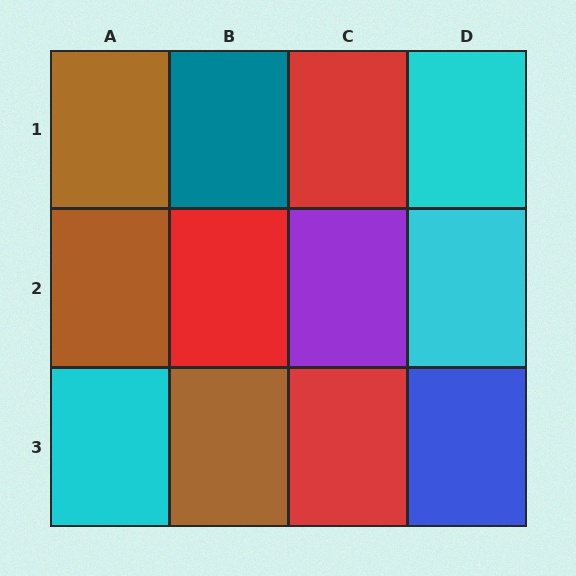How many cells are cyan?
3 cells are cyan.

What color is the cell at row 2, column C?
Purple.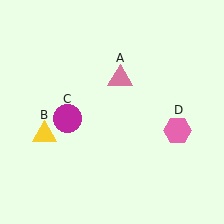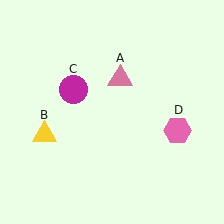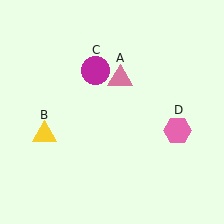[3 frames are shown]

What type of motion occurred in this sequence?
The magenta circle (object C) rotated clockwise around the center of the scene.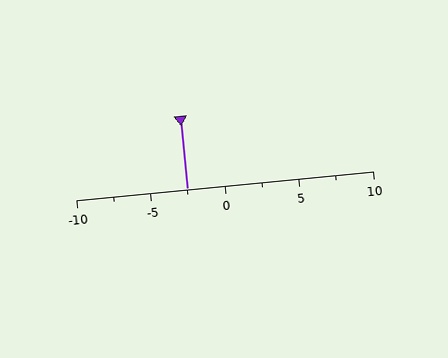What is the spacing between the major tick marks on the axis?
The major ticks are spaced 5 apart.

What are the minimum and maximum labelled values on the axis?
The axis runs from -10 to 10.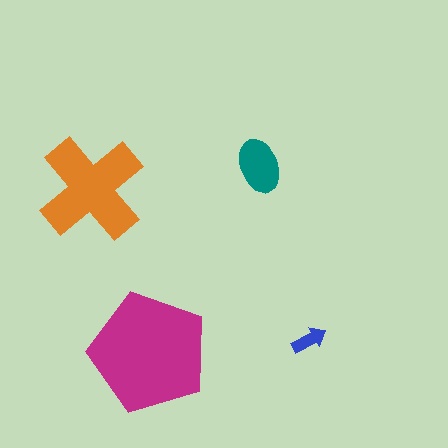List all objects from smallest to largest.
The blue arrow, the teal ellipse, the orange cross, the magenta pentagon.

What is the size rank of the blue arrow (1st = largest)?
4th.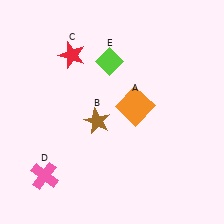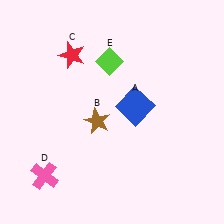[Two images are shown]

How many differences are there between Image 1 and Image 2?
There is 1 difference between the two images.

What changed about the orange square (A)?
In Image 1, A is orange. In Image 2, it changed to blue.